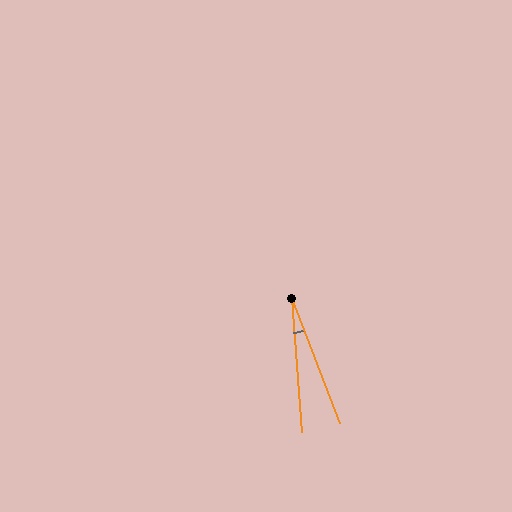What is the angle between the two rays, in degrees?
Approximately 17 degrees.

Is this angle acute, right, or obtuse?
It is acute.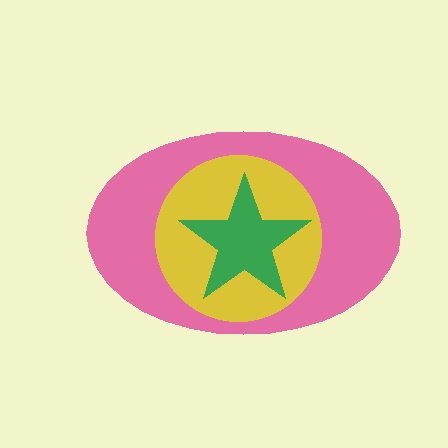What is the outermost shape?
The pink ellipse.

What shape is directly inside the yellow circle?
The green star.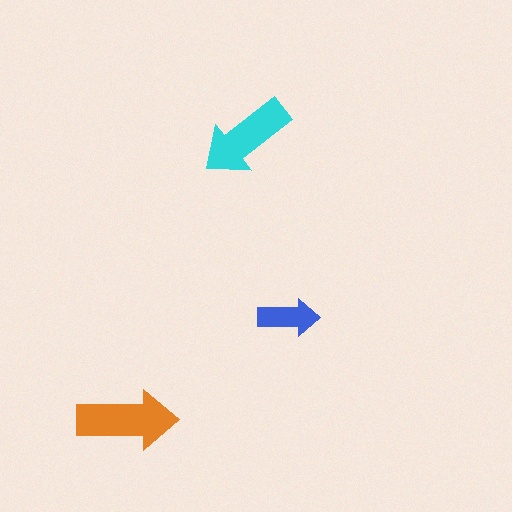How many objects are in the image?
There are 3 objects in the image.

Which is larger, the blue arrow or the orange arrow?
The orange one.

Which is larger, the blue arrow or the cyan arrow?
The cyan one.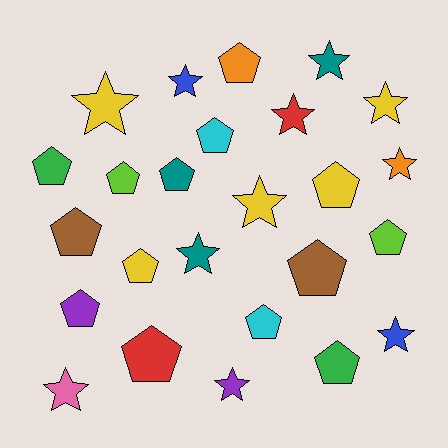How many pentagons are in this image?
There are 14 pentagons.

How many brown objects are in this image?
There are 2 brown objects.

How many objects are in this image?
There are 25 objects.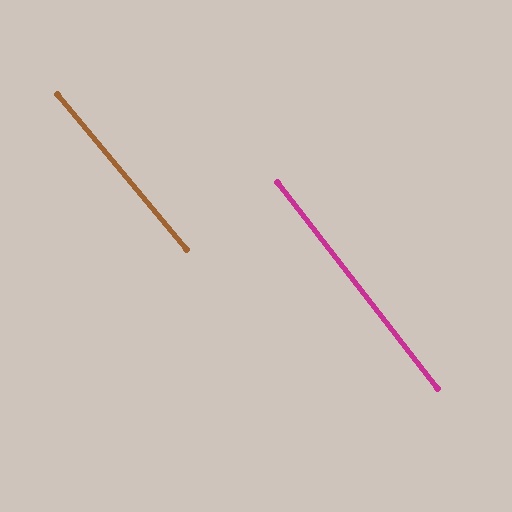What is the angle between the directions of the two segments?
Approximately 2 degrees.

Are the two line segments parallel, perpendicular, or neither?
Parallel — their directions differ by only 1.8°.